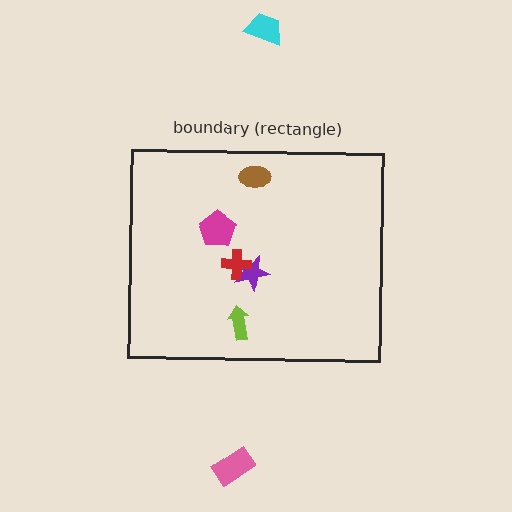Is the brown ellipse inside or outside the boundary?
Inside.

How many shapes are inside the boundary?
5 inside, 2 outside.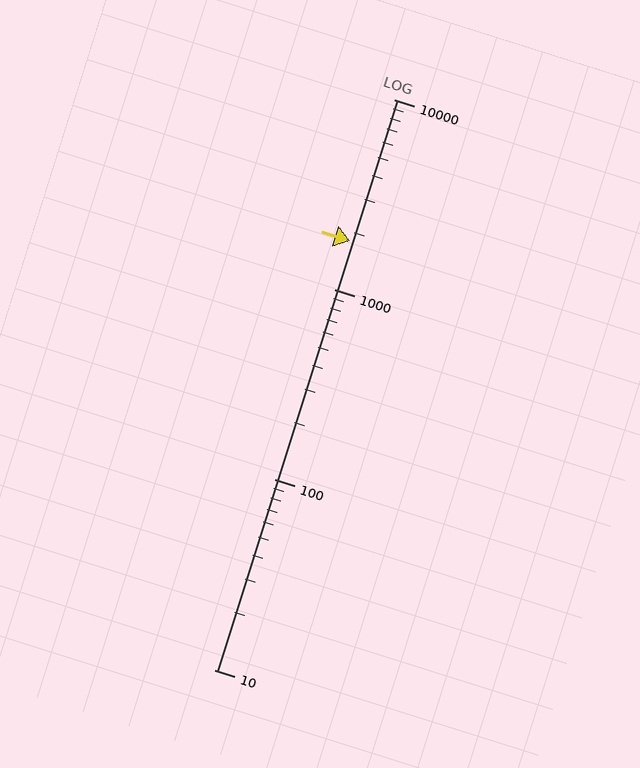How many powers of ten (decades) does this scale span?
The scale spans 3 decades, from 10 to 10000.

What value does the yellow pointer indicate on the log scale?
The pointer indicates approximately 1800.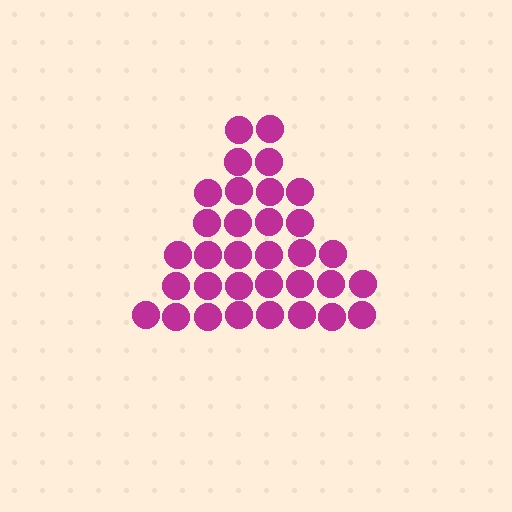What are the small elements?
The small elements are circles.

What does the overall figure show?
The overall figure shows a triangle.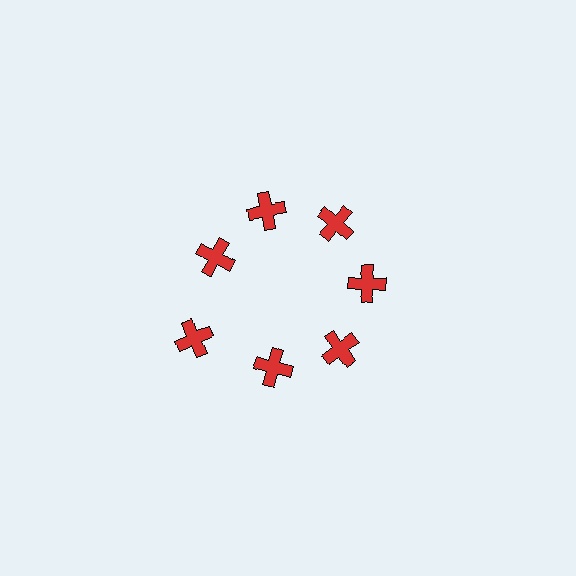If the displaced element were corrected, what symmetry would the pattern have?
It would have 7-fold rotational symmetry — the pattern would map onto itself every 51 degrees.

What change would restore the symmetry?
The symmetry would be restored by moving it inward, back onto the ring so that all 7 crosses sit at equal angles and equal distance from the center.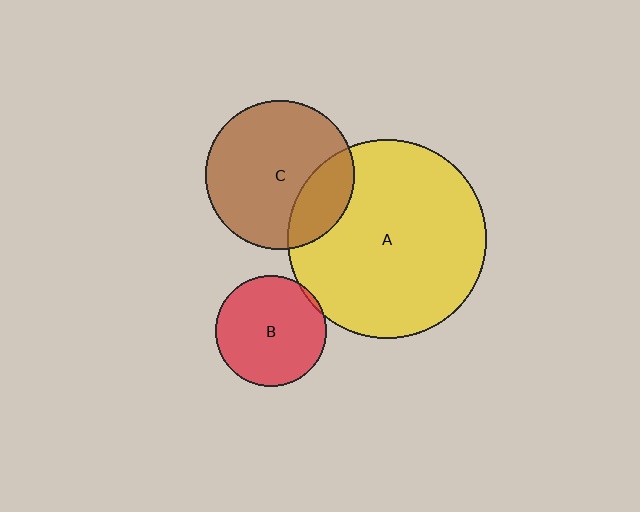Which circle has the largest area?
Circle A (yellow).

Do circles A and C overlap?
Yes.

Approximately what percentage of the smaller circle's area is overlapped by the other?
Approximately 25%.